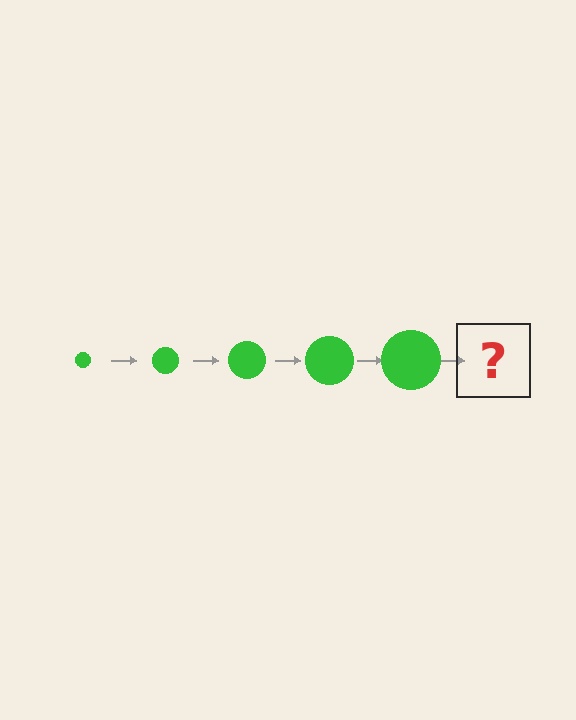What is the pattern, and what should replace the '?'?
The pattern is that the circle gets progressively larger each step. The '?' should be a green circle, larger than the previous one.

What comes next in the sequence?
The next element should be a green circle, larger than the previous one.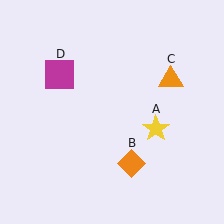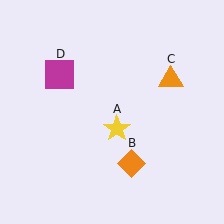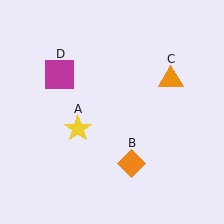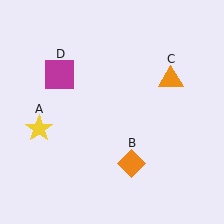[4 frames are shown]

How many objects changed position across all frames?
1 object changed position: yellow star (object A).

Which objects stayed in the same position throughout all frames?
Orange diamond (object B) and orange triangle (object C) and magenta square (object D) remained stationary.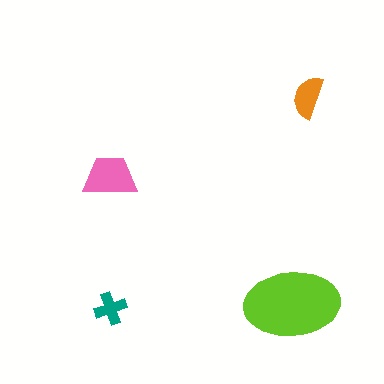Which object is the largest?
The lime ellipse.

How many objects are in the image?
There are 4 objects in the image.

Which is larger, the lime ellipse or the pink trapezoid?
The lime ellipse.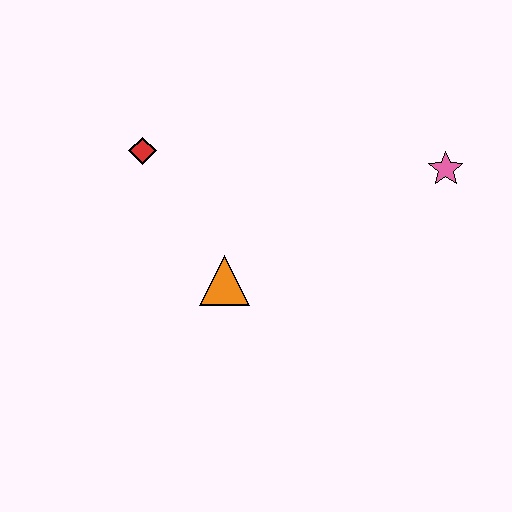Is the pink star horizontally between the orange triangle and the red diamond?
No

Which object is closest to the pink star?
The orange triangle is closest to the pink star.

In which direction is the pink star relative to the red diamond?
The pink star is to the right of the red diamond.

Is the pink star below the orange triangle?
No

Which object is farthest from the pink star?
The red diamond is farthest from the pink star.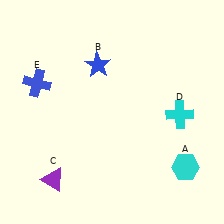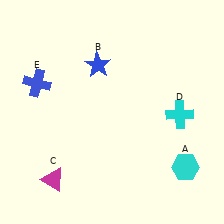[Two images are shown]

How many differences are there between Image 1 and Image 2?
There is 1 difference between the two images.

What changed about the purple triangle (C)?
In Image 1, C is purple. In Image 2, it changed to magenta.